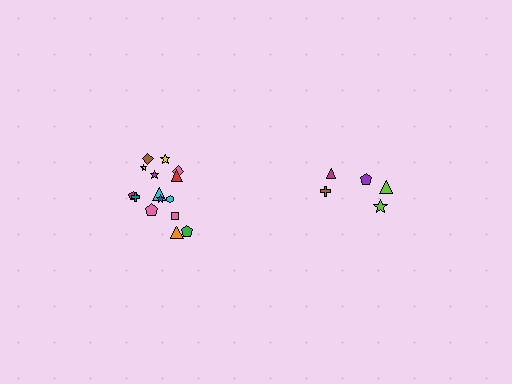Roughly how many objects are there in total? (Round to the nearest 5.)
Roughly 20 objects in total.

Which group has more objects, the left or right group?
The left group.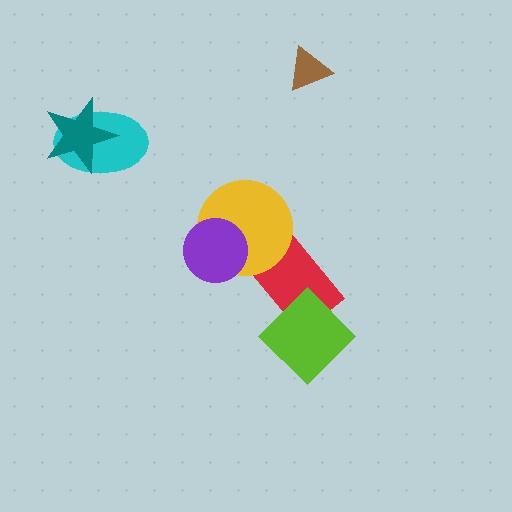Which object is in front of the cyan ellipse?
The teal star is in front of the cyan ellipse.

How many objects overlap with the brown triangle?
0 objects overlap with the brown triangle.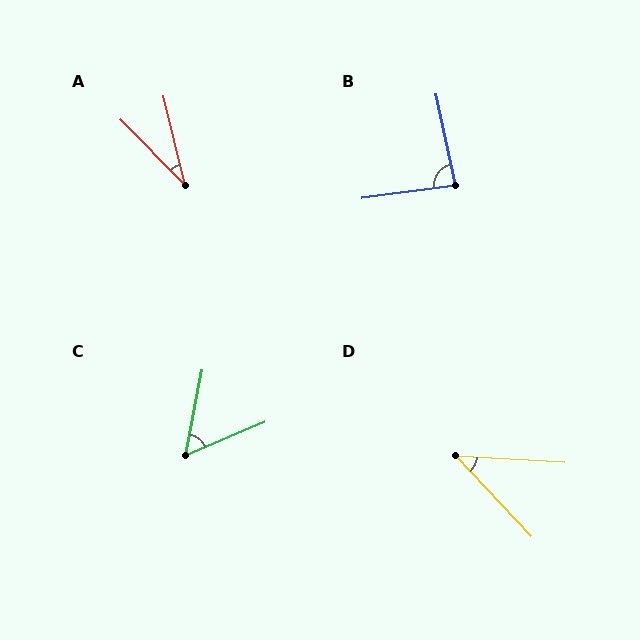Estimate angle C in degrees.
Approximately 56 degrees.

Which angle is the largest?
B, at approximately 85 degrees.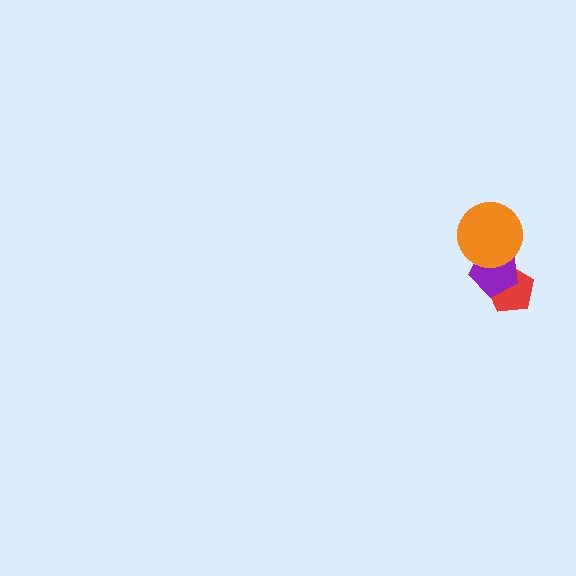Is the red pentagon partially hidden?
Yes, it is partially covered by another shape.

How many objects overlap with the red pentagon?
1 object overlaps with the red pentagon.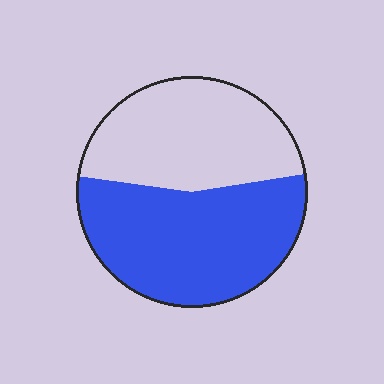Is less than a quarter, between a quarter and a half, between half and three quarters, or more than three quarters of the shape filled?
Between half and three quarters.